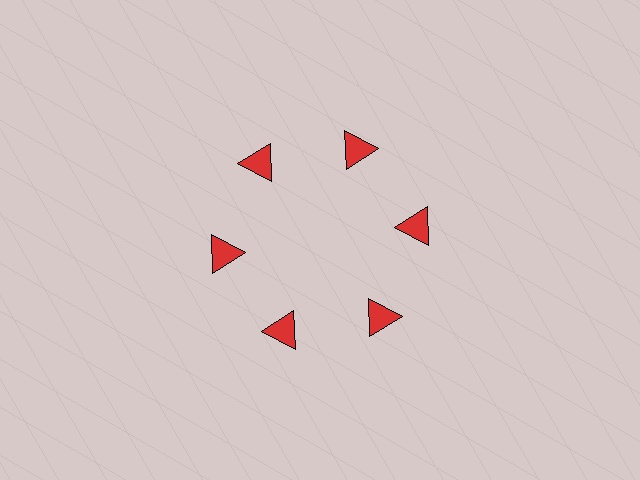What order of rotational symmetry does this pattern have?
This pattern has 6-fold rotational symmetry.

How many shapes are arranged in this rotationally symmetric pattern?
There are 6 shapes, arranged in 6 groups of 1.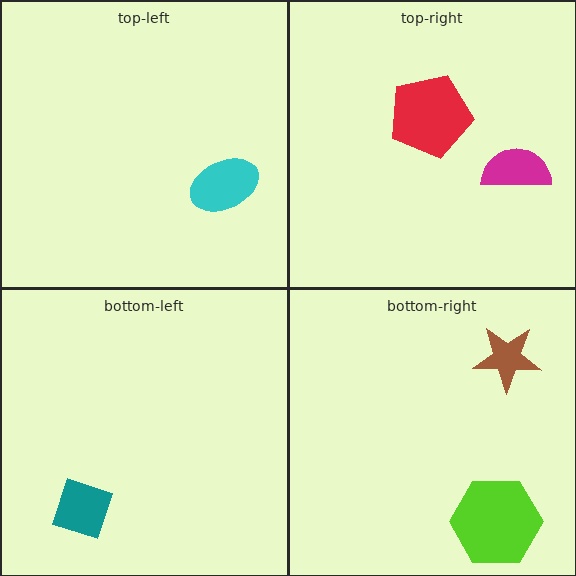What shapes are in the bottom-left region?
The teal diamond.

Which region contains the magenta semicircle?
The top-right region.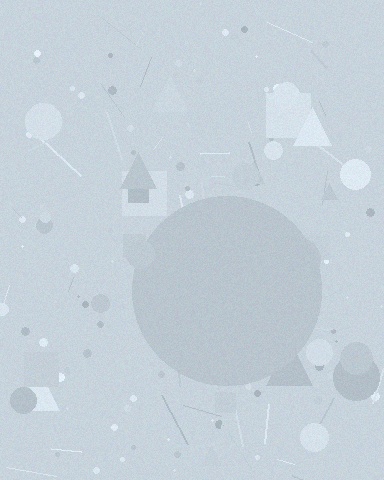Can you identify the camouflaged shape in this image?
The camouflaged shape is a circle.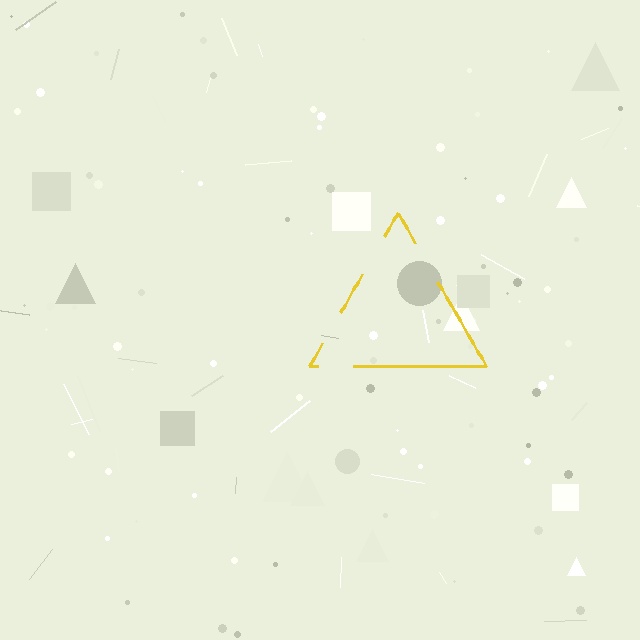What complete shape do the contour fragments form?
The contour fragments form a triangle.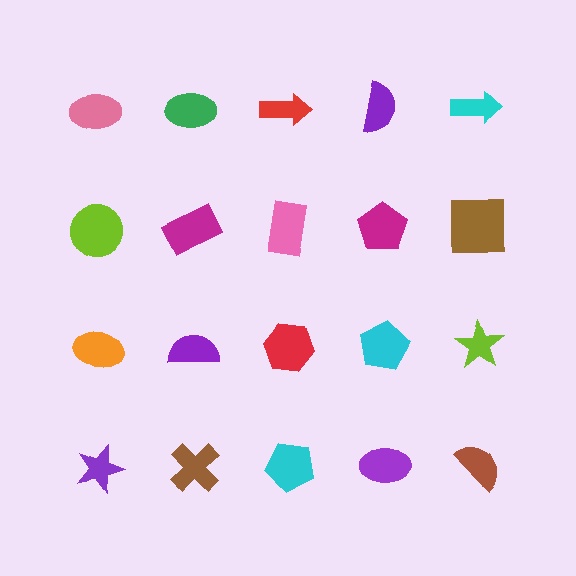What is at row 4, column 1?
A purple star.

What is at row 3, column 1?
An orange ellipse.